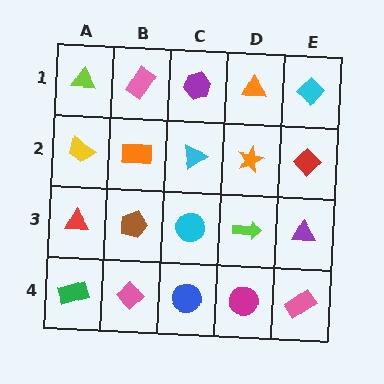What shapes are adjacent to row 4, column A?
A red triangle (row 3, column A), a pink diamond (row 4, column B).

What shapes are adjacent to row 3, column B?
An orange rectangle (row 2, column B), a pink diamond (row 4, column B), a red triangle (row 3, column A), a cyan circle (row 3, column C).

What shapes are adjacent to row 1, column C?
A cyan triangle (row 2, column C), a pink rectangle (row 1, column B), an orange triangle (row 1, column D).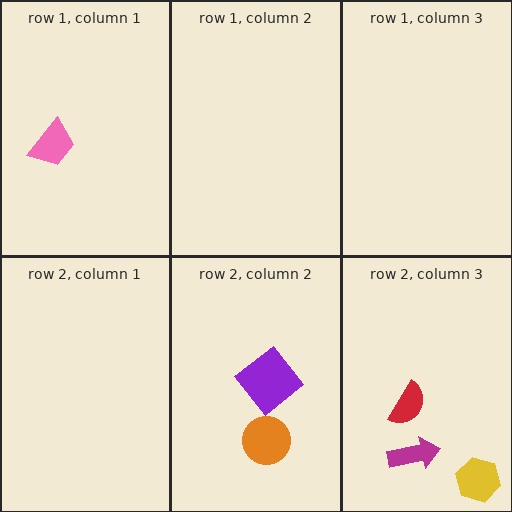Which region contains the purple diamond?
The row 2, column 2 region.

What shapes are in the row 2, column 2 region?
The purple diamond, the orange circle.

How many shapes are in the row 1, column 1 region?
1.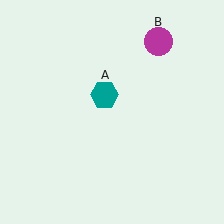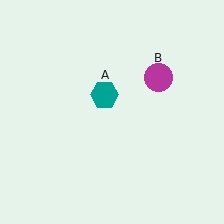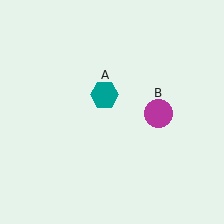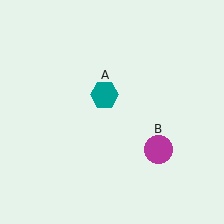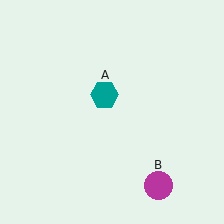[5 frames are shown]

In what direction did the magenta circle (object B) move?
The magenta circle (object B) moved down.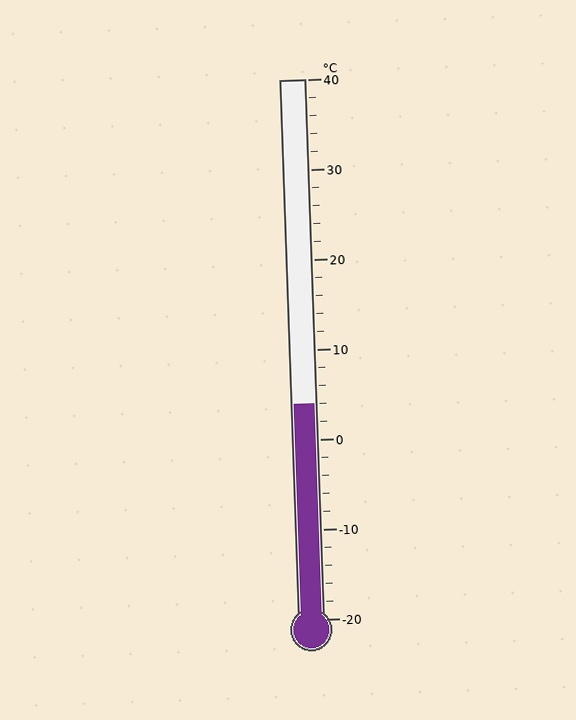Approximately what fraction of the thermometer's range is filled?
The thermometer is filled to approximately 40% of its range.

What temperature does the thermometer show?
The thermometer shows approximately 4°C.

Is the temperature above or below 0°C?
The temperature is above 0°C.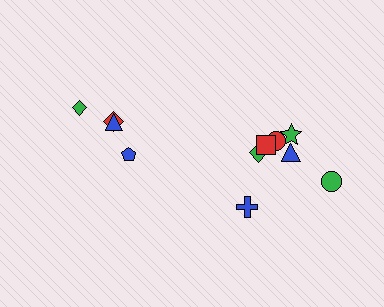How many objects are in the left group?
There are 4 objects.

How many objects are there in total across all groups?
There are 11 objects.